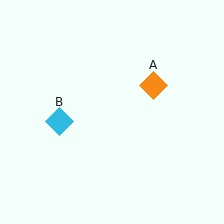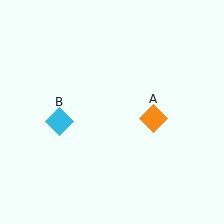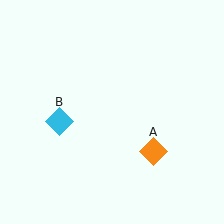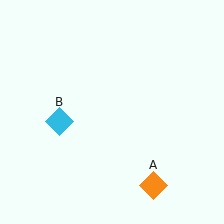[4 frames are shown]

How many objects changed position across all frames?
1 object changed position: orange diamond (object A).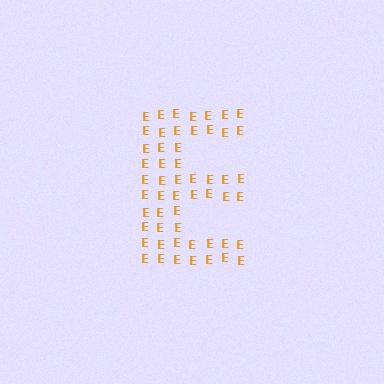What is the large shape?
The large shape is the letter E.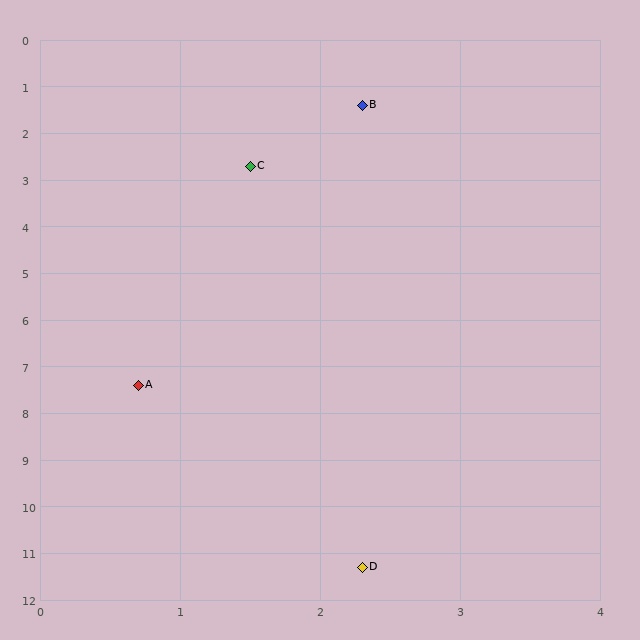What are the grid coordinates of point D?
Point D is at approximately (2.3, 11.3).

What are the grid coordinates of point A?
Point A is at approximately (0.7, 7.4).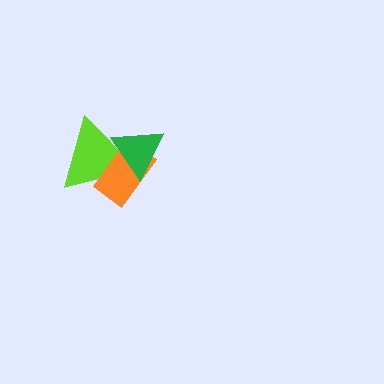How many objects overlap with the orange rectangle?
2 objects overlap with the orange rectangle.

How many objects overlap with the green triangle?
2 objects overlap with the green triangle.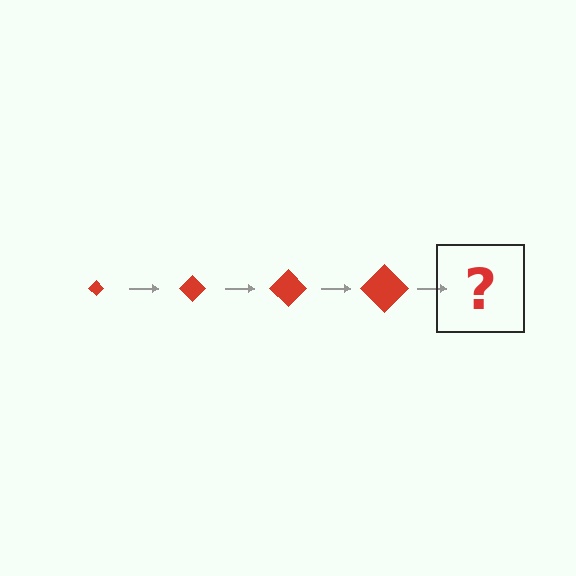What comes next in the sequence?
The next element should be a red diamond, larger than the previous one.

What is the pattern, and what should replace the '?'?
The pattern is that the diamond gets progressively larger each step. The '?' should be a red diamond, larger than the previous one.